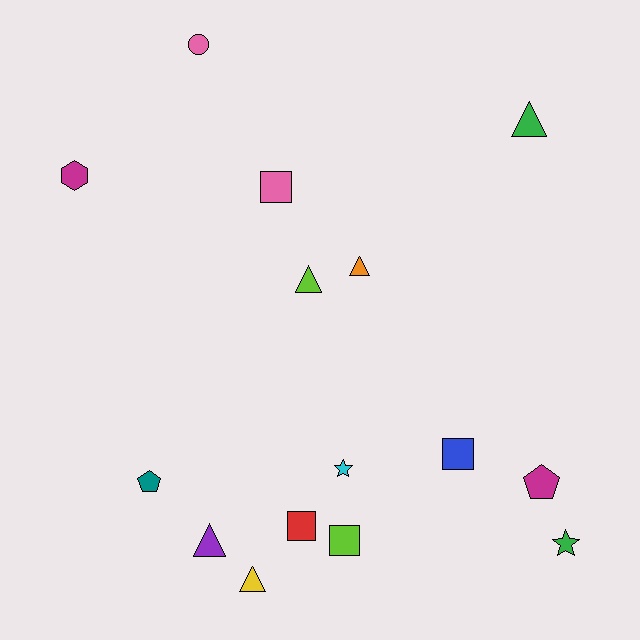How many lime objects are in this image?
There are 2 lime objects.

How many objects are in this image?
There are 15 objects.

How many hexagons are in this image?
There is 1 hexagon.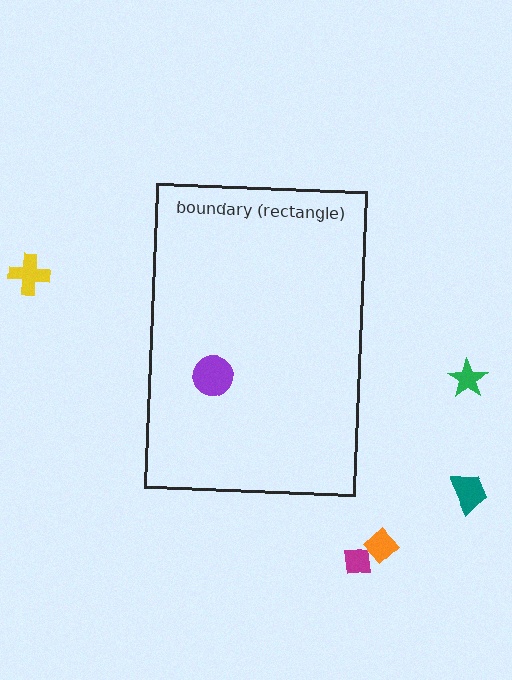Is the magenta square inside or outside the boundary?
Outside.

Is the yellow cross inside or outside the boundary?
Outside.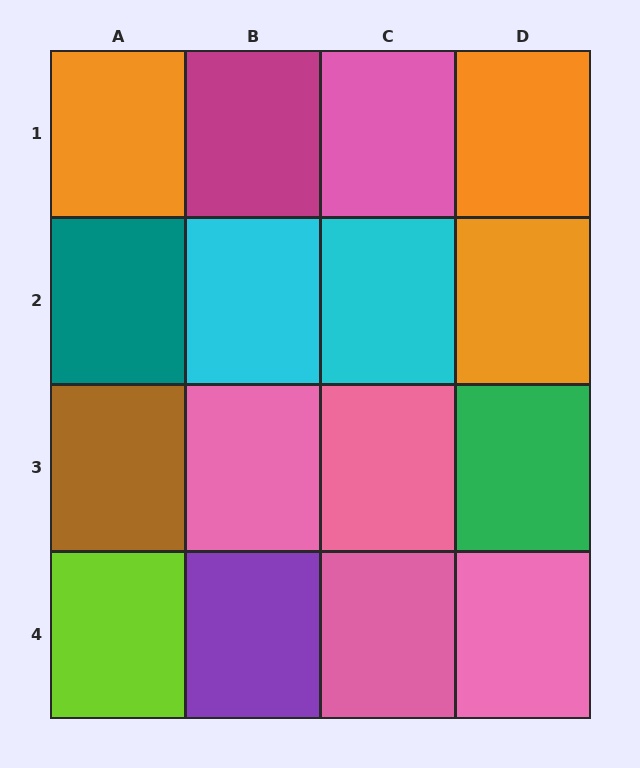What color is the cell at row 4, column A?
Lime.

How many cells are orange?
3 cells are orange.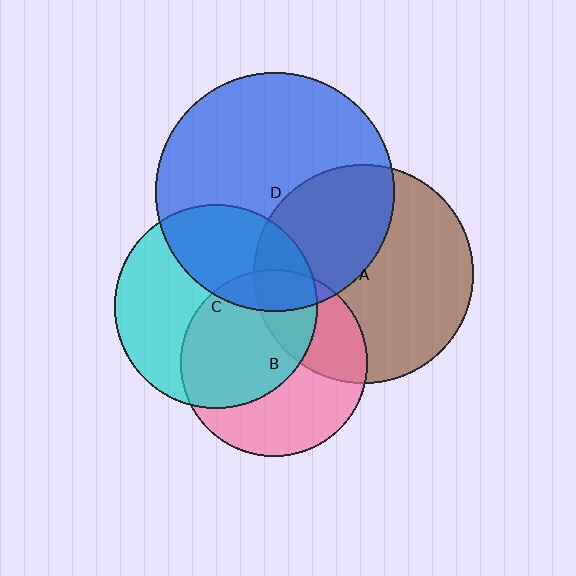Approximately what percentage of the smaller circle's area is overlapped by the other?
Approximately 15%.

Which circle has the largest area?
Circle D (blue).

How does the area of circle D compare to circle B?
Approximately 1.6 times.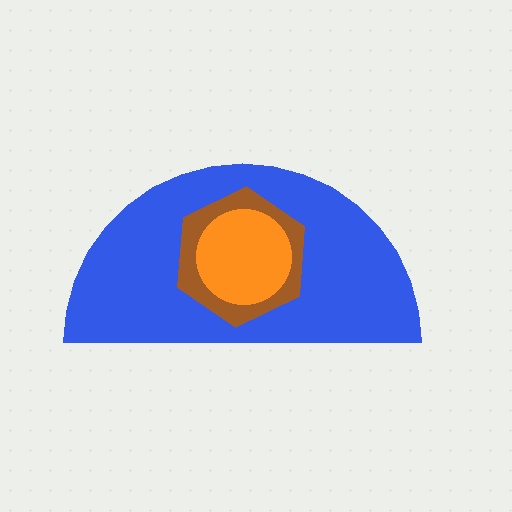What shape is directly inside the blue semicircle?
The brown hexagon.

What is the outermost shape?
The blue semicircle.